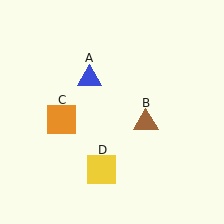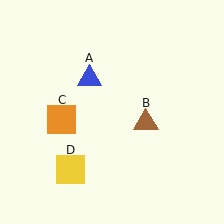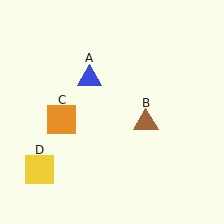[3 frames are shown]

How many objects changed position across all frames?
1 object changed position: yellow square (object D).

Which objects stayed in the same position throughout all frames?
Blue triangle (object A) and brown triangle (object B) and orange square (object C) remained stationary.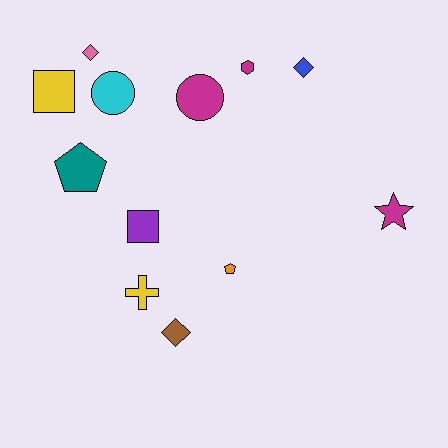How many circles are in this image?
There are 2 circles.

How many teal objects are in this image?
There is 1 teal object.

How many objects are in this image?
There are 12 objects.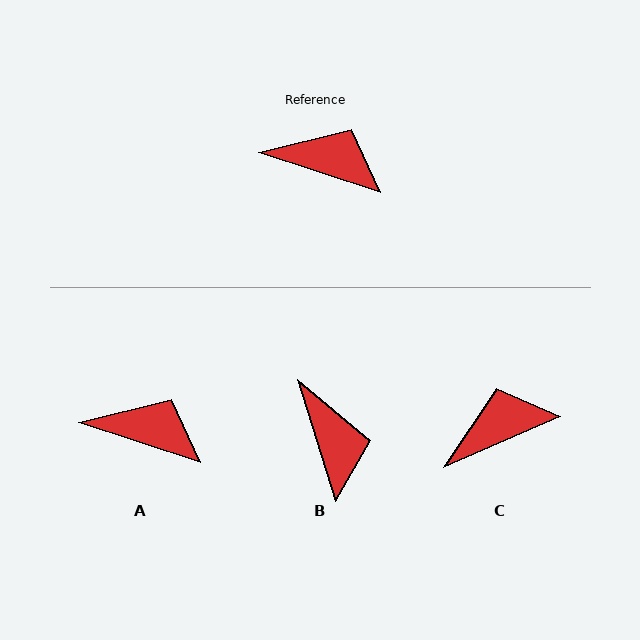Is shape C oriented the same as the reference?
No, it is off by about 42 degrees.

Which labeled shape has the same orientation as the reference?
A.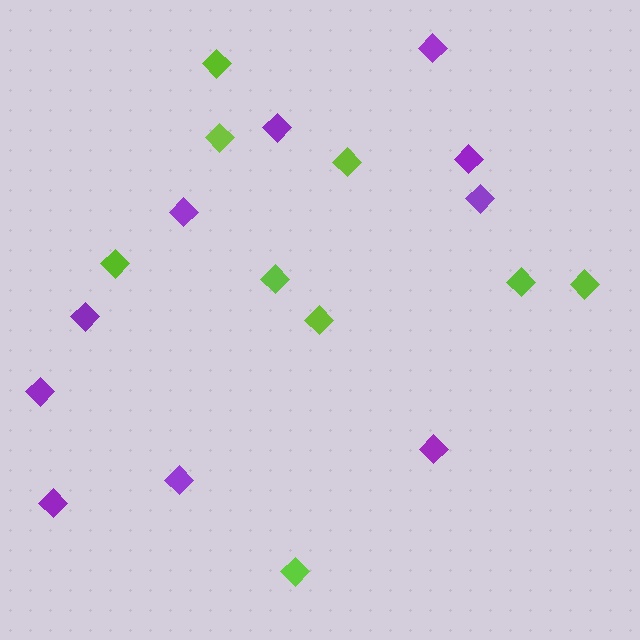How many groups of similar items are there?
There are 2 groups: one group of lime diamonds (9) and one group of purple diamonds (10).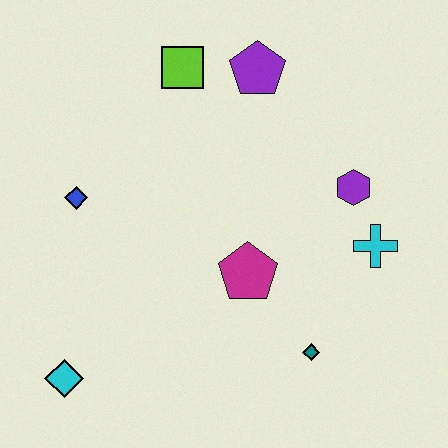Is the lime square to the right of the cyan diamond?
Yes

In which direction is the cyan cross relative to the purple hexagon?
The cyan cross is below the purple hexagon.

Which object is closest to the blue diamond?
The lime square is closest to the blue diamond.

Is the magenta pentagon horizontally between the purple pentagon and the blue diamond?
Yes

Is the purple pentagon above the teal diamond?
Yes